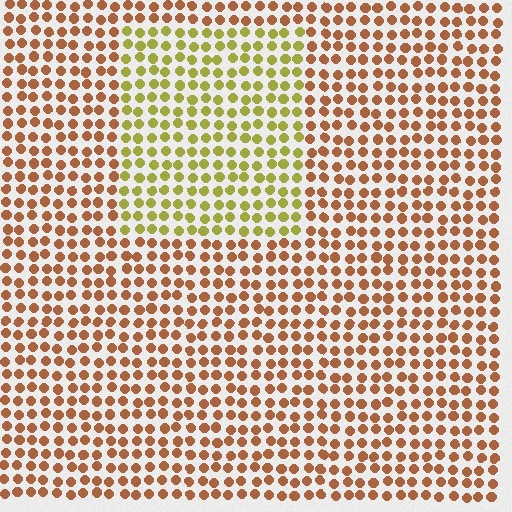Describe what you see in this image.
The image is filled with small brown elements in a uniform arrangement. A rectangle-shaped region is visible where the elements are tinted to a slightly different hue, forming a subtle color boundary.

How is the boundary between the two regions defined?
The boundary is defined purely by a slight shift in hue (about 45 degrees). Spacing, size, and orientation are identical on both sides.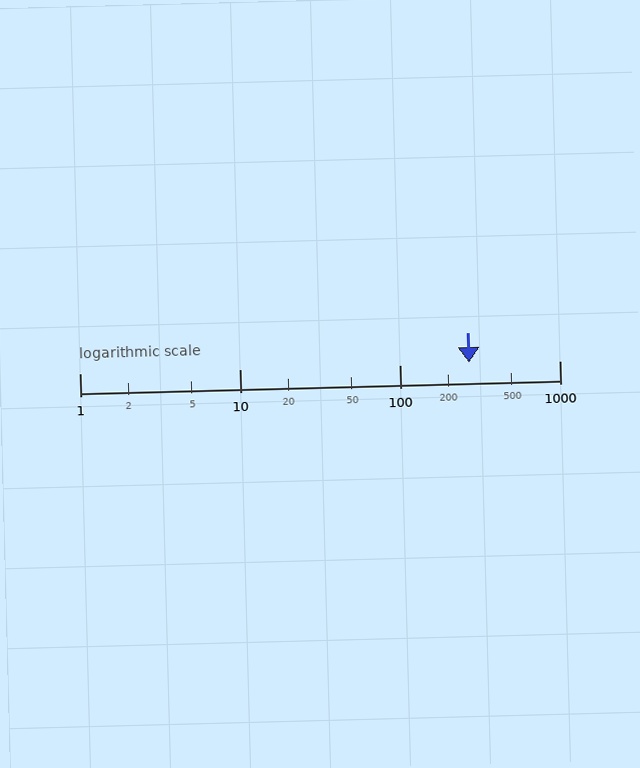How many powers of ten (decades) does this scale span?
The scale spans 3 decades, from 1 to 1000.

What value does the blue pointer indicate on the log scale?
The pointer indicates approximately 270.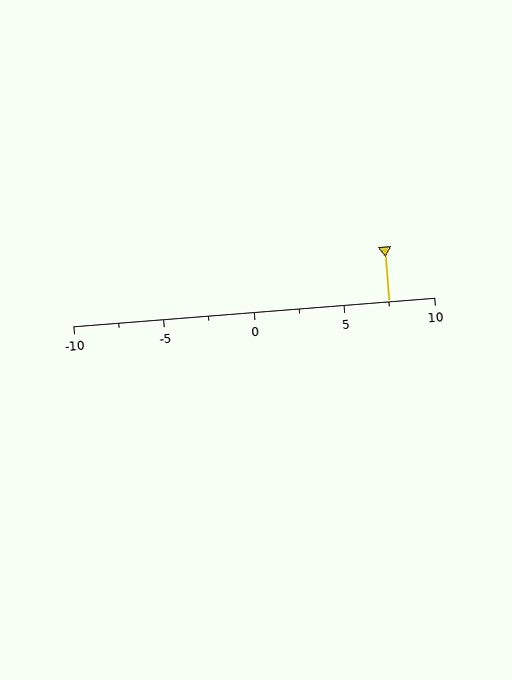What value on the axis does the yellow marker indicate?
The marker indicates approximately 7.5.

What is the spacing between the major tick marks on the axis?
The major ticks are spaced 5 apart.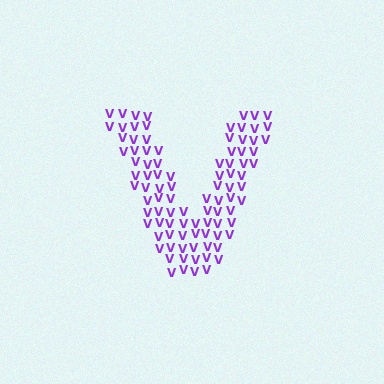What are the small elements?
The small elements are letter V's.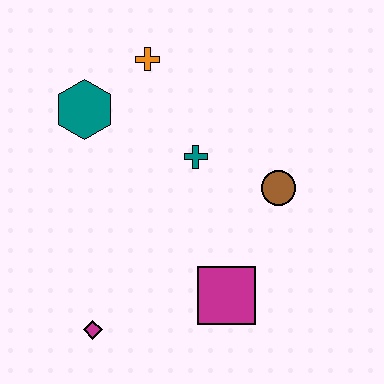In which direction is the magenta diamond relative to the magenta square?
The magenta diamond is to the left of the magenta square.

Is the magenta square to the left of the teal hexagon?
No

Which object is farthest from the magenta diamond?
The orange cross is farthest from the magenta diamond.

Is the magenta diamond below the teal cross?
Yes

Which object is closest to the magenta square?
The brown circle is closest to the magenta square.